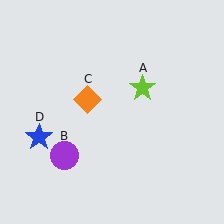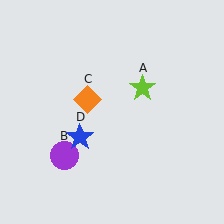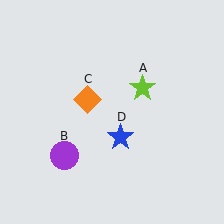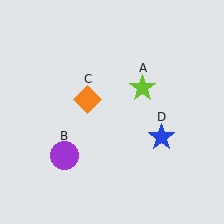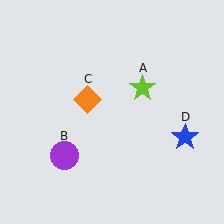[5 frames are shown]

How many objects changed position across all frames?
1 object changed position: blue star (object D).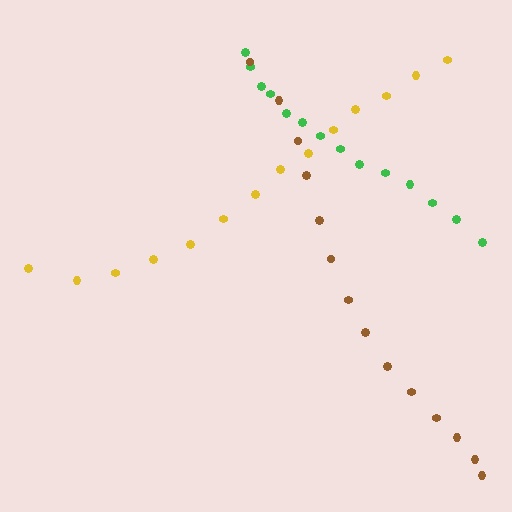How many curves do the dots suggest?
There are 3 distinct paths.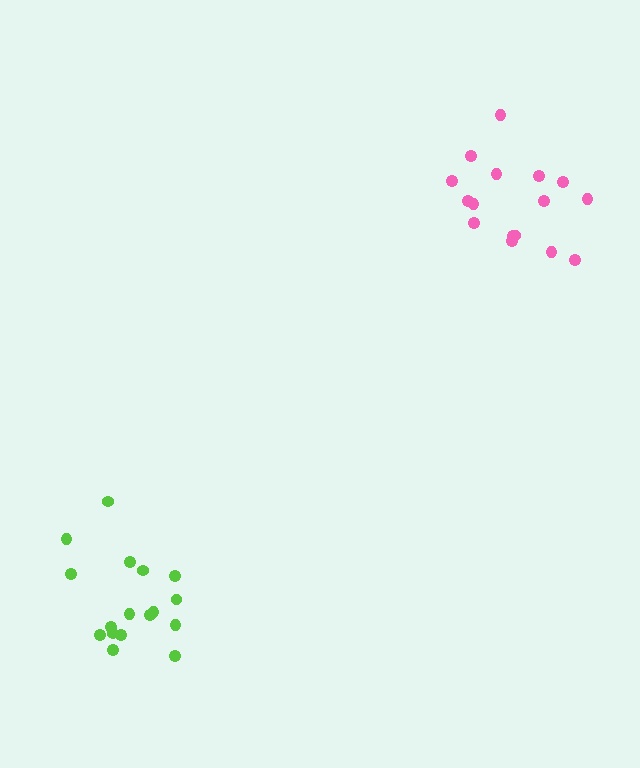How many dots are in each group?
Group 1: 16 dots, Group 2: 17 dots (33 total).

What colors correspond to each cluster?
The clusters are colored: pink, lime.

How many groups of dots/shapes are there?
There are 2 groups.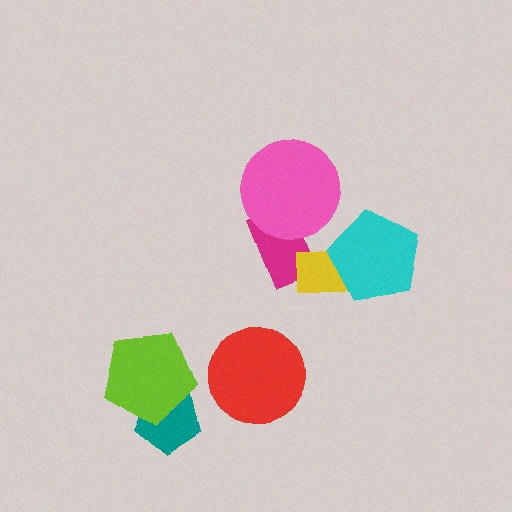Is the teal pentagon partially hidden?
Yes, it is partially covered by another shape.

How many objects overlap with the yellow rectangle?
2 objects overlap with the yellow rectangle.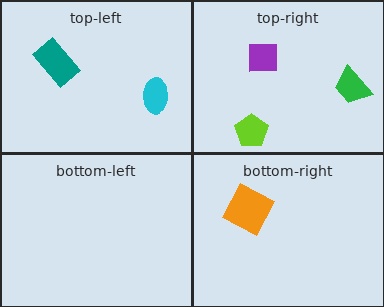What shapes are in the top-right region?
The lime pentagon, the green trapezoid, the purple square.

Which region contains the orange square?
The bottom-right region.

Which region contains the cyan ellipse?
The top-left region.